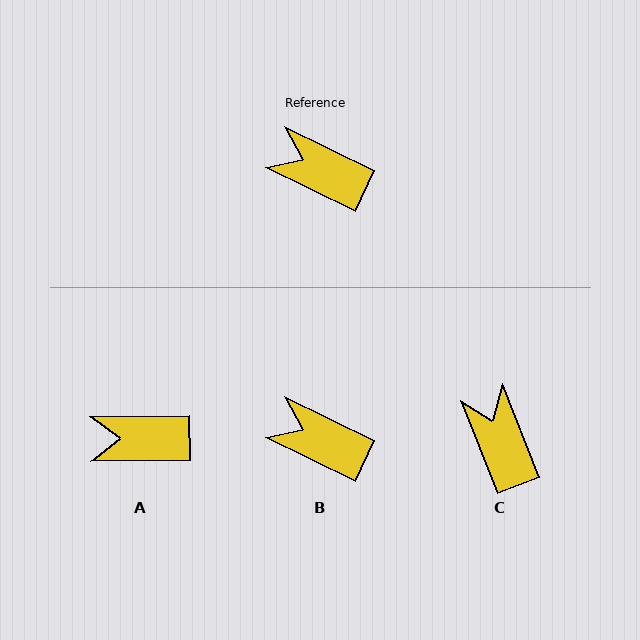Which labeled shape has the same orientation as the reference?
B.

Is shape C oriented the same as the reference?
No, it is off by about 43 degrees.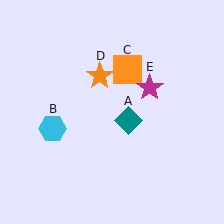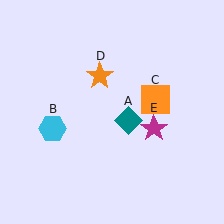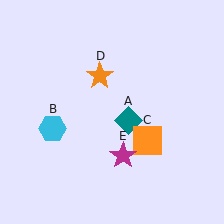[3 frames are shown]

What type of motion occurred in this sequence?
The orange square (object C), magenta star (object E) rotated clockwise around the center of the scene.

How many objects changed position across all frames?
2 objects changed position: orange square (object C), magenta star (object E).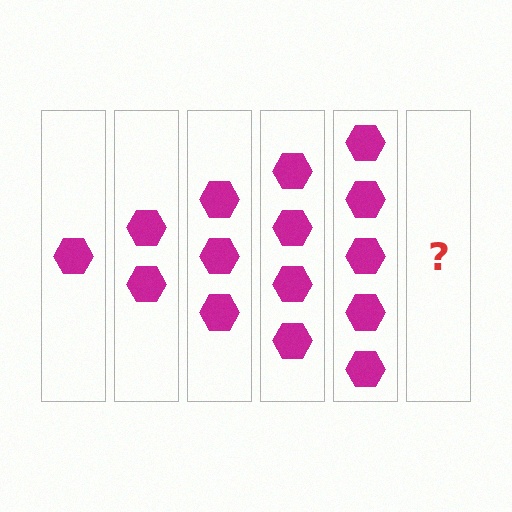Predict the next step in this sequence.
The next step is 6 hexagons.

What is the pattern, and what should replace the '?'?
The pattern is that each step adds one more hexagon. The '?' should be 6 hexagons.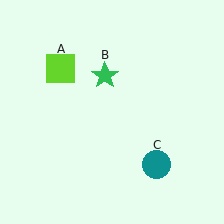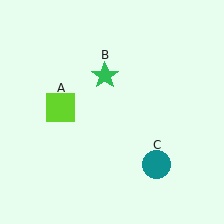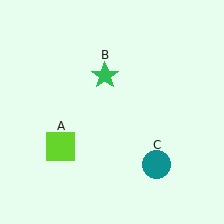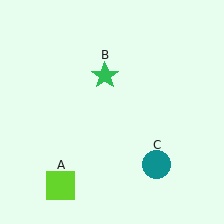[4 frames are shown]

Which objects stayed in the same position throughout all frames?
Green star (object B) and teal circle (object C) remained stationary.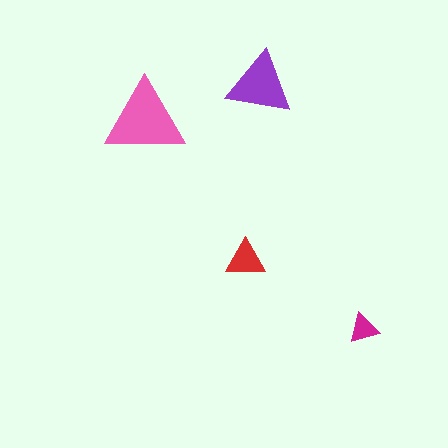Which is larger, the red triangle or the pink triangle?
The pink one.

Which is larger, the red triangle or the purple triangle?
The purple one.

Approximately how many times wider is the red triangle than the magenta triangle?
About 1.5 times wider.